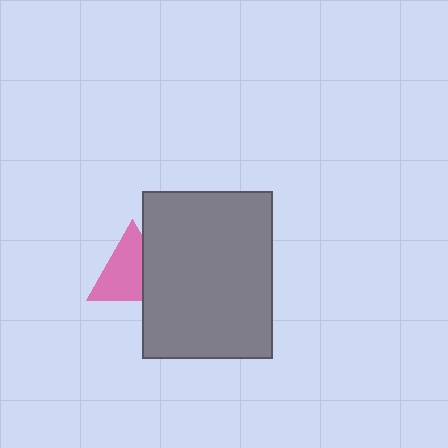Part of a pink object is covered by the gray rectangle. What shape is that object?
It is a triangle.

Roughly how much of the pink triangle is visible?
Most of it is visible (roughly 67%).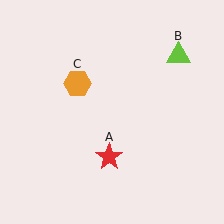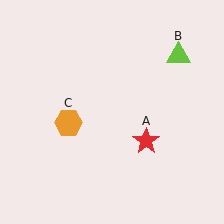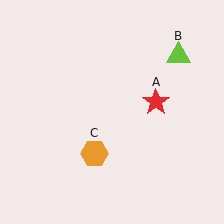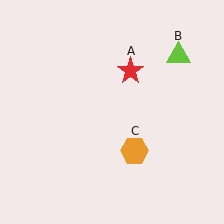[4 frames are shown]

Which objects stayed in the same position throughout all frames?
Lime triangle (object B) remained stationary.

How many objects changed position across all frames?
2 objects changed position: red star (object A), orange hexagon (object C).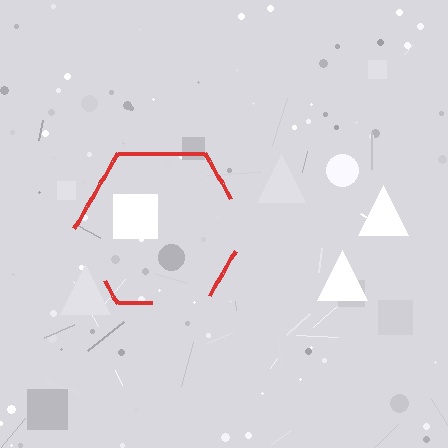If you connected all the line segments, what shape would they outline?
They would outline a hexagon.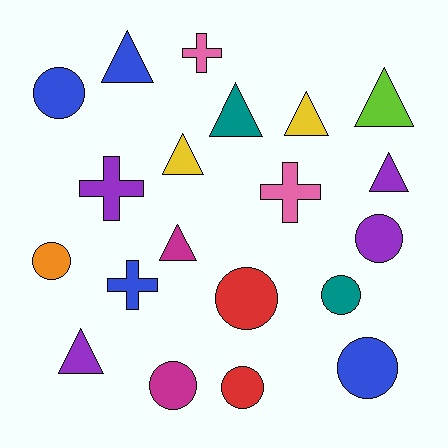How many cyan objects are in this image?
There are no cyan objects.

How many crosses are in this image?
There are 4 crosses.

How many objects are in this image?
There are 20 objects.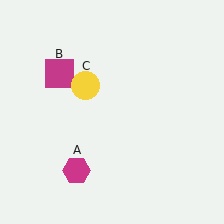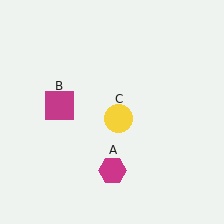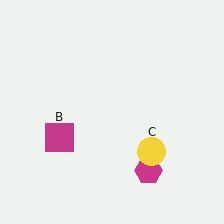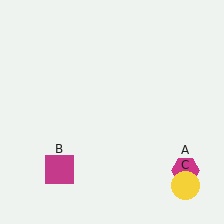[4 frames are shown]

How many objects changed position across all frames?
3 objects changed position: magenta hexagon (object A), magenta square (object B), yellow circle (object C).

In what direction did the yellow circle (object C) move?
The yellow circle (object C) moved down and to the right.